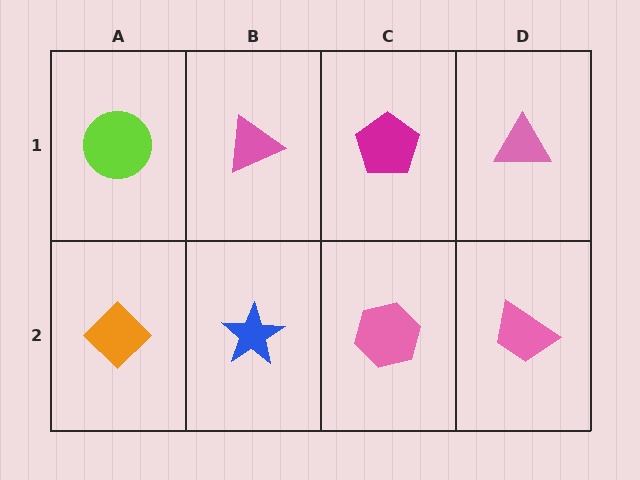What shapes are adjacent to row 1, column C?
A pink hexagon (row 2, column C), a pink triangle (row 1, column B), a pink triangle (row 1, column D).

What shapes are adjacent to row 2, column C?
A magenta pentagon (row 1, column C), a blue star (row 2, column B), a pink trapezoid (row 2, column D).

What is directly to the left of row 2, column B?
An orange diamond.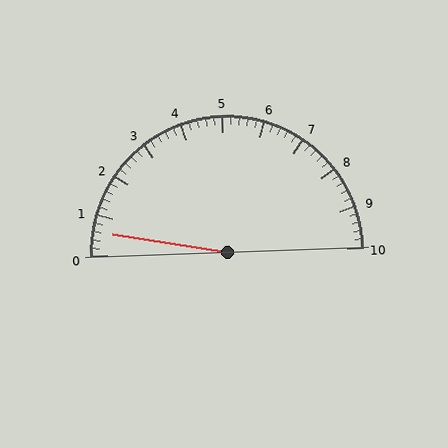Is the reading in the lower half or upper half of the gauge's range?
The reading is in the lower half of the range (0 to 10).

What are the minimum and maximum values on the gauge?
The gauge ranges from 0 to 10.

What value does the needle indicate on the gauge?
The needle indicates approximately 0.6.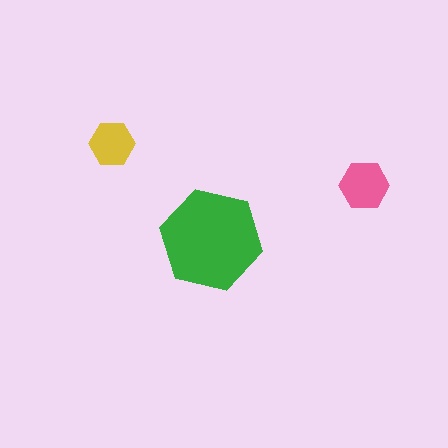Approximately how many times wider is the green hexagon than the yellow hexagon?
About 2 times wider.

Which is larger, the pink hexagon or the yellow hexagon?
The pink one.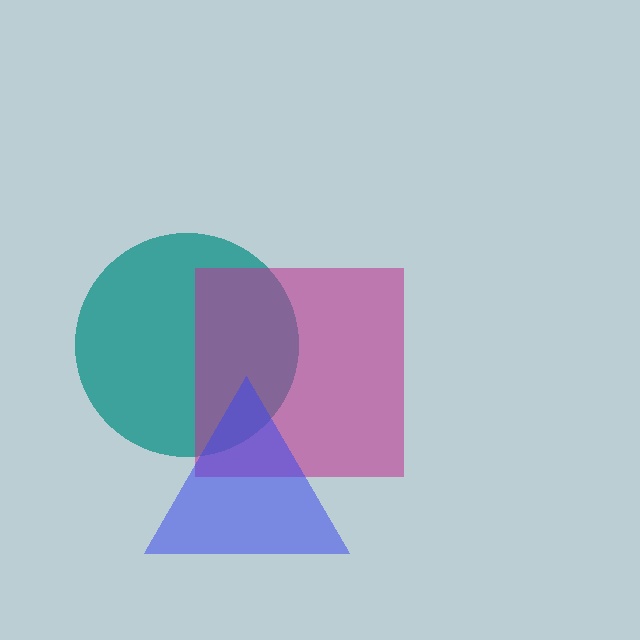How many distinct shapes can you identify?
There are 3 distinct shapes: a teal circle, a magenta square, a blue triangle.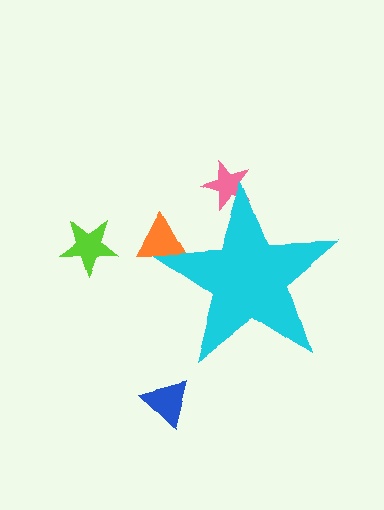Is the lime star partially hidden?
No, the lime star is fully visible.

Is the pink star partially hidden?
Yes, the pink star is partially hidden behind the cyan star.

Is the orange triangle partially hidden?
Yes, the orange triangle is partially hidden behind the cyan star.